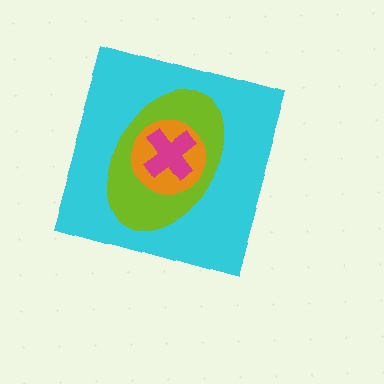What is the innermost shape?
The magenta cross.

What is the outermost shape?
The cyan diamond.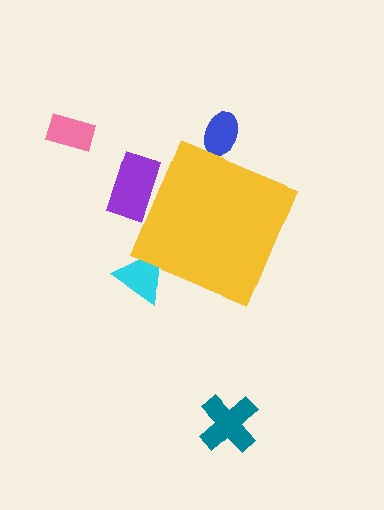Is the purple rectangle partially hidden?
Yes, the purple rectangle is partially hidden behind the yellow diamond.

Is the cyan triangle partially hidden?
Yes, the cyan triangle is partially hidden behind the yellow diamond.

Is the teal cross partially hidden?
No, the teal cross is fully visible.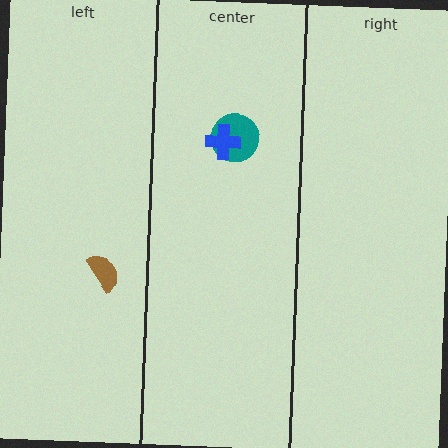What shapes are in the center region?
The teal circle, the blue cross.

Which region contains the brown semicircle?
The left region.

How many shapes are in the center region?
2.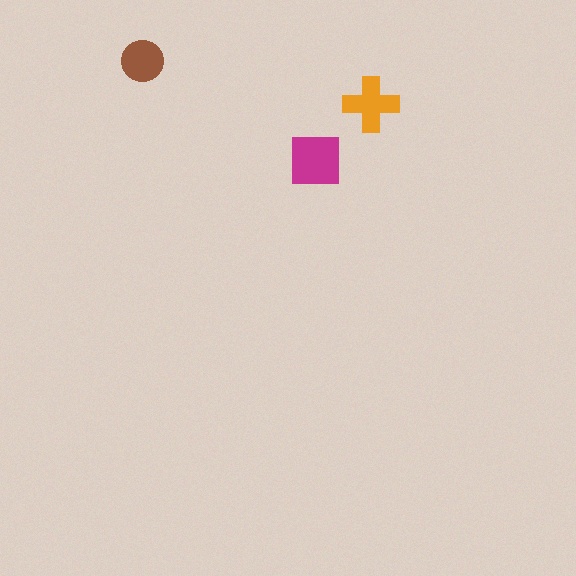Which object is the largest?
The magenta square.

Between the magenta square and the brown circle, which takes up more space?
The magenta square.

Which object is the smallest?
The brown circle.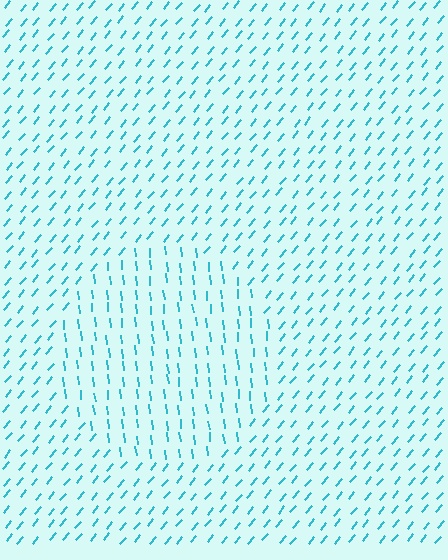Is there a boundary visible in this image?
Yes, there is a texture boundary formed by a change in line orientation.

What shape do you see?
I see a circle.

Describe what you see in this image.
The image is filled with small cyan line segments. A circle region in the image has lines oriented differently from the surrounding lines, creating a visible texture boundary.